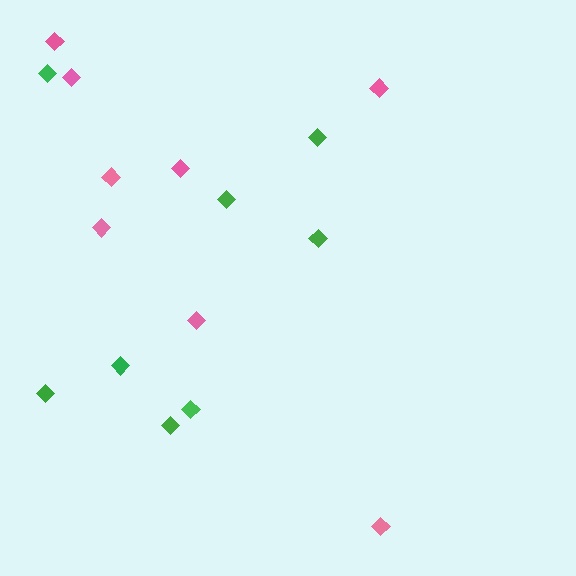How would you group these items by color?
There are 2 groups: one group of green diamonds (8) and one group of pink diamonds (8).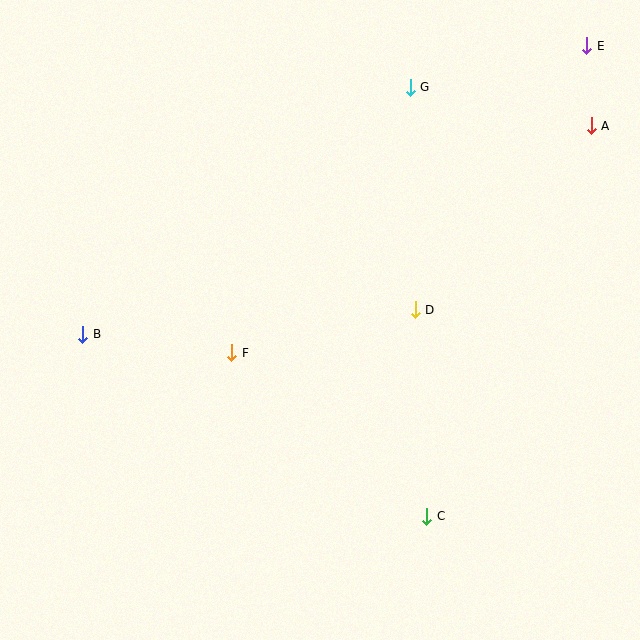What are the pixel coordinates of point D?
Point D is at (415, 310).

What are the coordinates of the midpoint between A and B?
The midpoint between A and B is at (337, 230).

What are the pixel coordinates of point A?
Point A is at (591, 126).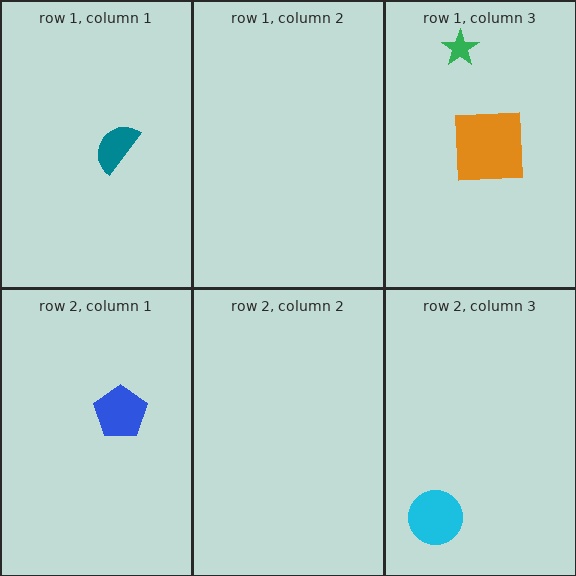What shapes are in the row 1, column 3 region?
The green star, the orange square.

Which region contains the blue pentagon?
The row 2, column 1 region.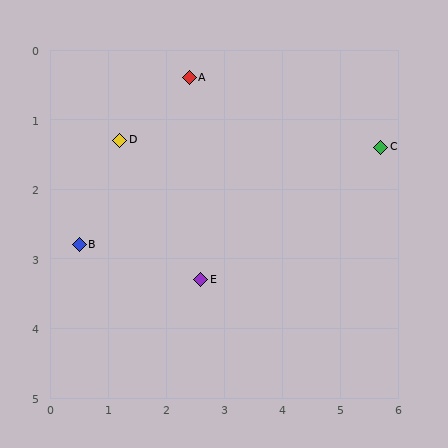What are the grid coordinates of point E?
Point E is at approximately (2.6, 3.3).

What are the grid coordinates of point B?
Point B is at approximately (0.5, 2.8).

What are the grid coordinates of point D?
Point D is at approximately (1.2, 1.3).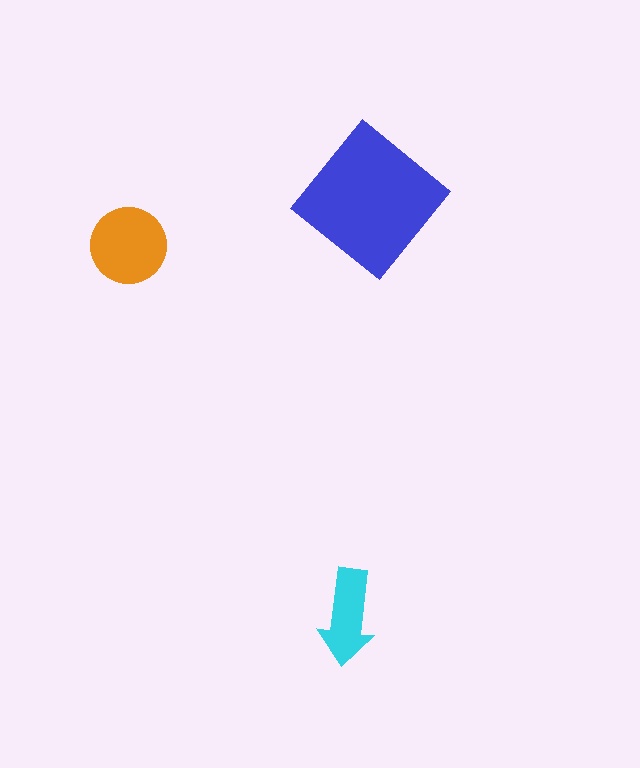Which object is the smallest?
The cyan arrow.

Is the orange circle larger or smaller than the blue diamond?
Smaller.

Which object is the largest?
The blue diamond.